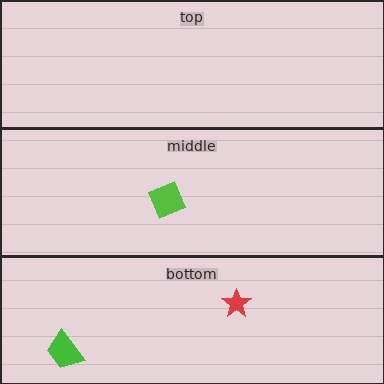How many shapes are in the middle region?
1.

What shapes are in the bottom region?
The green trapezoid, the red star.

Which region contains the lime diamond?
The middle region.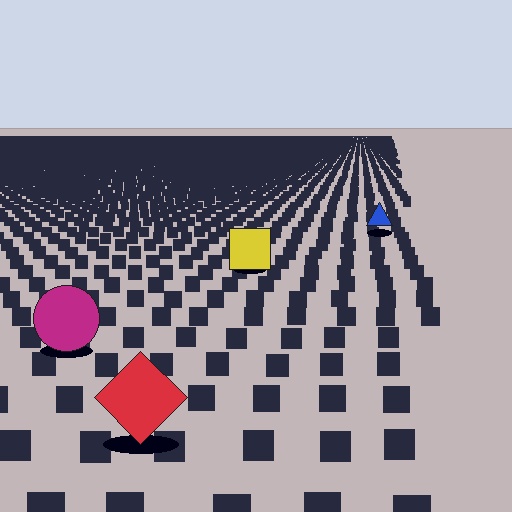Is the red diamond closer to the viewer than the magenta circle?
Yes. The red diamond is closer — you can tell from the texture gradient: the ground texture is coarser near it.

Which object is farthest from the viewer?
The blue triangle is farthest from the viewer. It appears smaller and the ground texture around it is denser.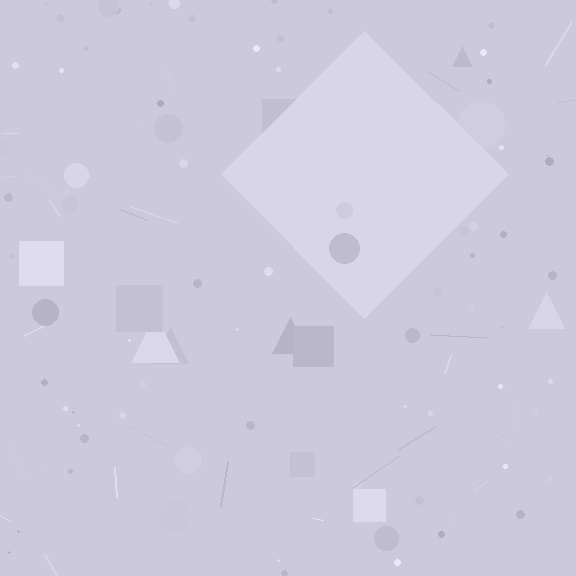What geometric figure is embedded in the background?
A diamond is embedded in the background.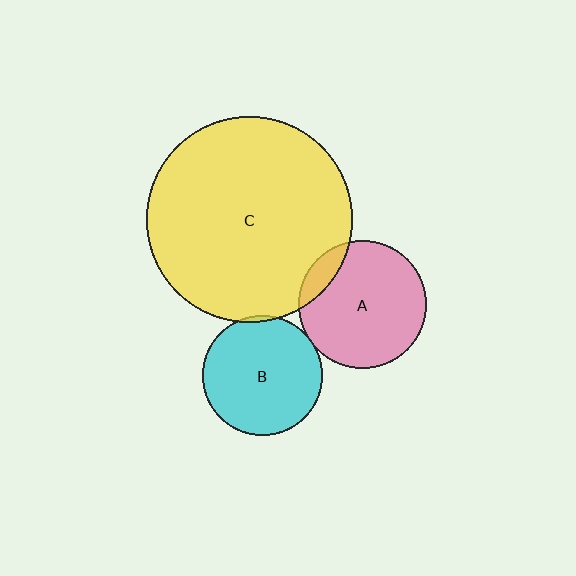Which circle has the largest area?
Circle C (yellow).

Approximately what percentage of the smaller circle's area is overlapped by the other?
Approximately 5%.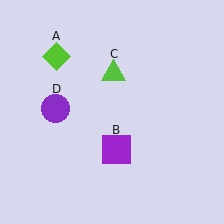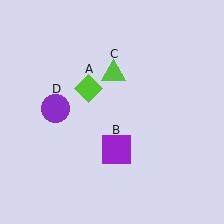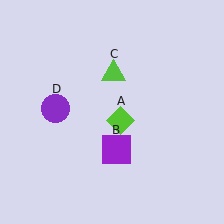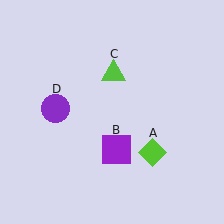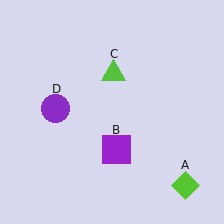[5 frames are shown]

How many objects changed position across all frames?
1 object changed position: lime diamond (object A).